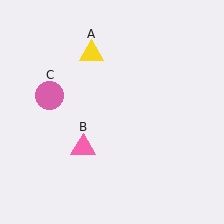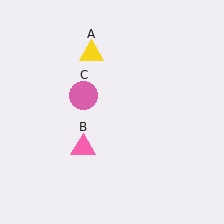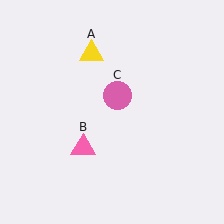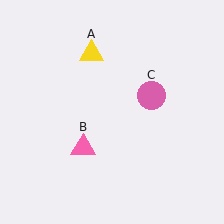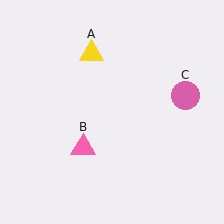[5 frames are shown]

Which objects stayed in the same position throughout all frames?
Yellow triangle (object A) and pink triangle (object B) remained stationary.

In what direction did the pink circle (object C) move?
The pink circle (object C) moved right.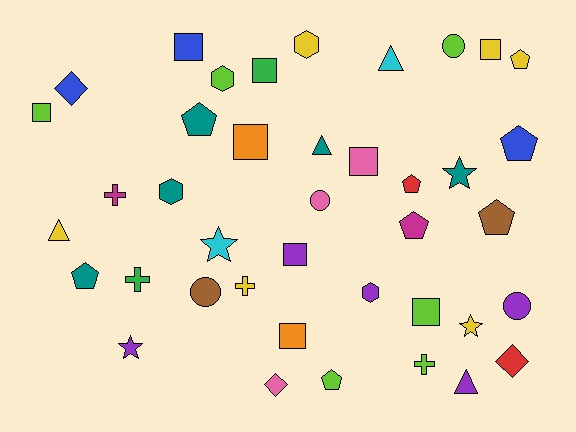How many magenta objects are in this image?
There are 2 magenta objects.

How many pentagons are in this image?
There are 8 pentagons.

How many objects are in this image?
There are 40 objects.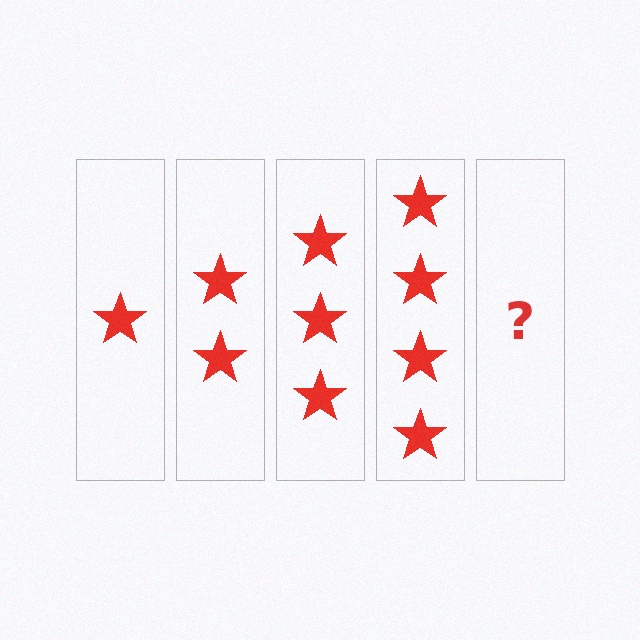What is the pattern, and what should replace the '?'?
The pattern is that each step adds one more star. The '?' should be 5 stars.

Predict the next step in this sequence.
The next step is 5 stars.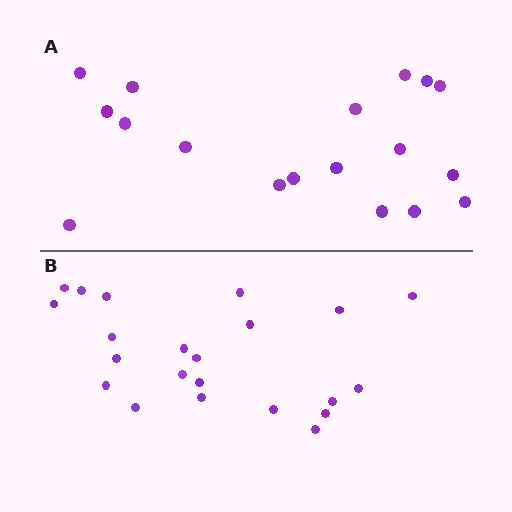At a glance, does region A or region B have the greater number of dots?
Region B (the bottom region) has more dots.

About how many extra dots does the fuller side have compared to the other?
Region B has about 4 more dots than region A.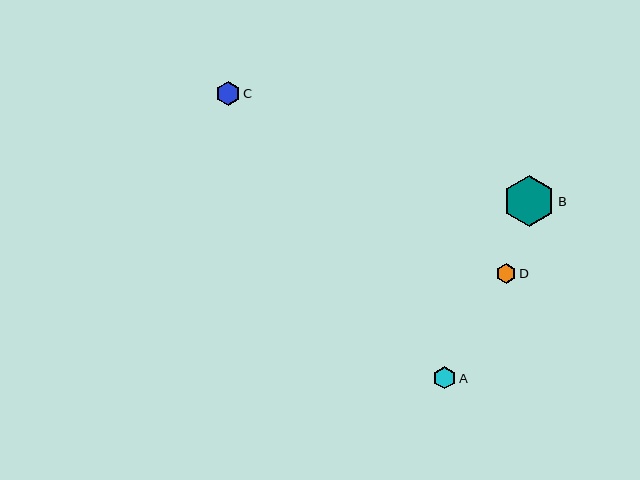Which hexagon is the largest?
Hexagon B is the largest with a size of approximately 51 pixels.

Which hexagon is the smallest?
Hexagon D is the smallest with a size of approximately 20 pixels.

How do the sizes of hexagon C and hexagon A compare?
Hexagon C and hexagon A are approximately the same size.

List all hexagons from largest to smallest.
From largest to smallest: B, C, A, D.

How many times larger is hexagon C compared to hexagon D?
Hexagon C is approximately 1.2 times the size of hexagon D.